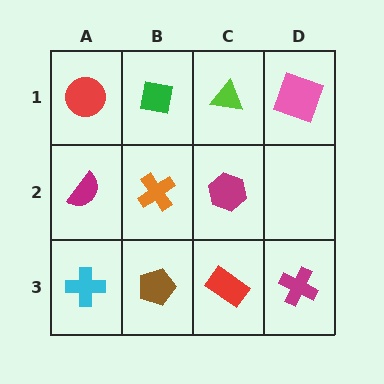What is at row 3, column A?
A cyan cross.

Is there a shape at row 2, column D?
No, that cell is empty.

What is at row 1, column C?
A lime triangle.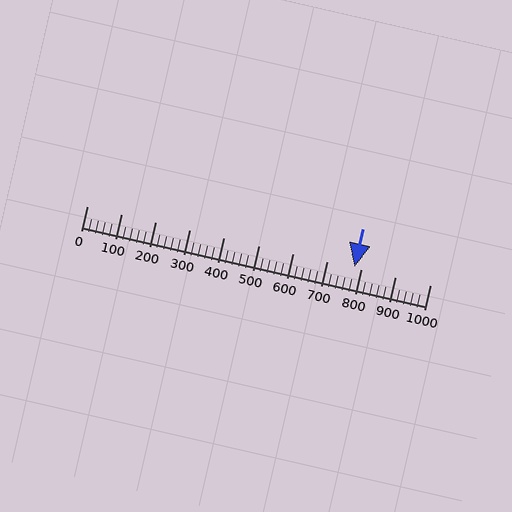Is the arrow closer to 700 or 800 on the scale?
The arrow is closer to 800.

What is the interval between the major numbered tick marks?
The major tick marks are spaced 100 units apart.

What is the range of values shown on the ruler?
The ruler shows values from 0 to 1000.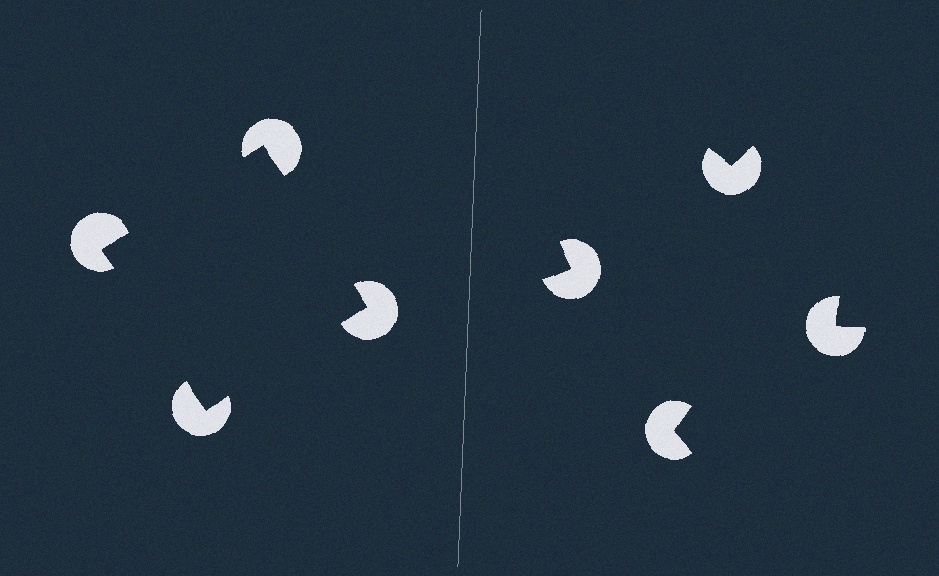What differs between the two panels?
The pac-man discs are positioned identically on both sides; only the wedge orientations differ. On the left they align to a square; on the right they are misaligned.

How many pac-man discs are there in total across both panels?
8 — 4 on each side.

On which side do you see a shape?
An illusory square appears on the left side. On the right side the wedge cuts are rotated, so no coherent shape forms.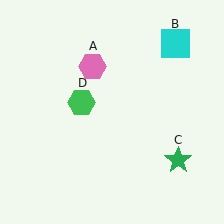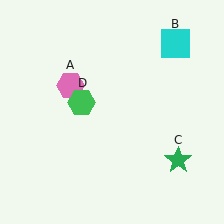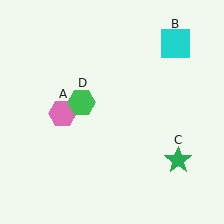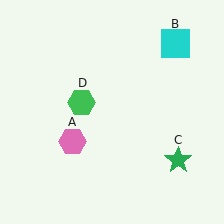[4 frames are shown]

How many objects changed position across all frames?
1 object changed position: pink hexagon (object A).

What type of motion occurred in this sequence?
The pink hexagon (object A) rotated counterclockwise around the center of the scene.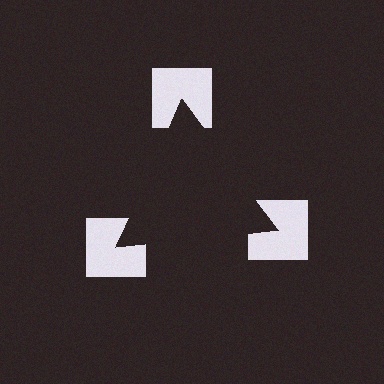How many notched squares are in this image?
There are 3 — one at each vertex of the illusory triangle.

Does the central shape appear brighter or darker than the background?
It typically appears slightly darker than the background, even though no actual brightness change is drawn.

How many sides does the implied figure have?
3 sides.